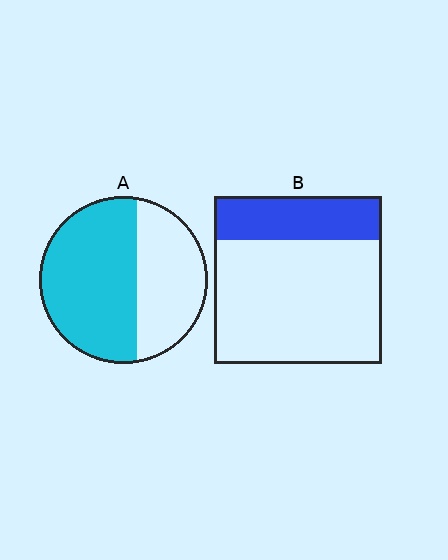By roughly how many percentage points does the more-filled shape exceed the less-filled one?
By roughly 35 percentage points (A over B).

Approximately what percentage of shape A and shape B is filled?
A is approximately 60% and B is approximately 25%.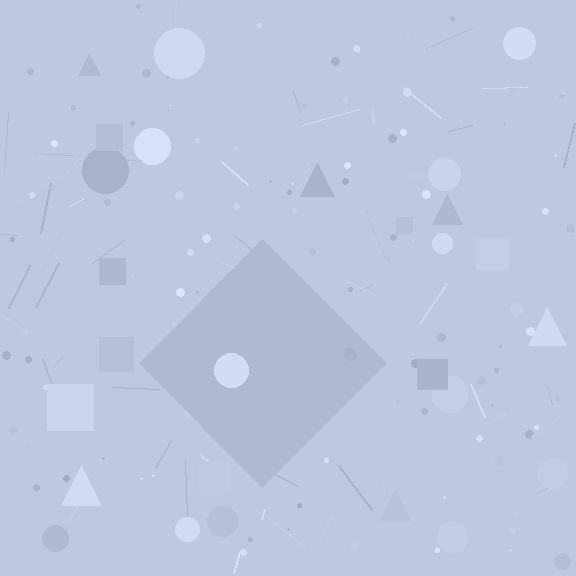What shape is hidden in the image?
A diamond is hidden in the image.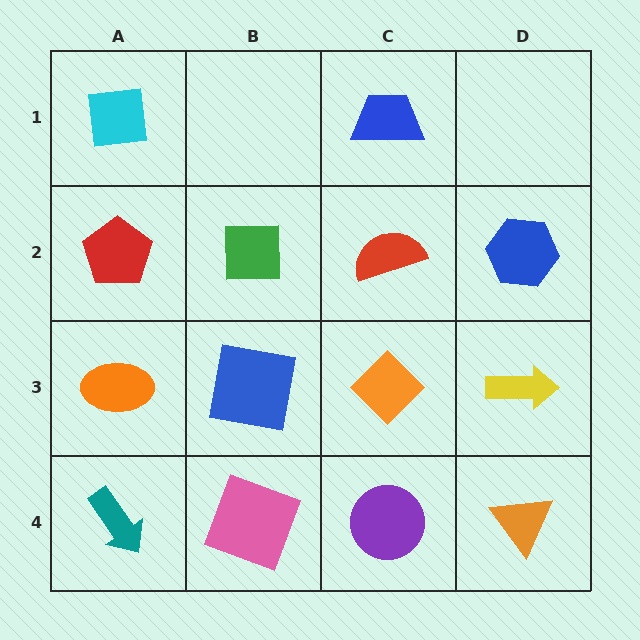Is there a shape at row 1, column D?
No, that cell is empty.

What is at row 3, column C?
An orange diamond.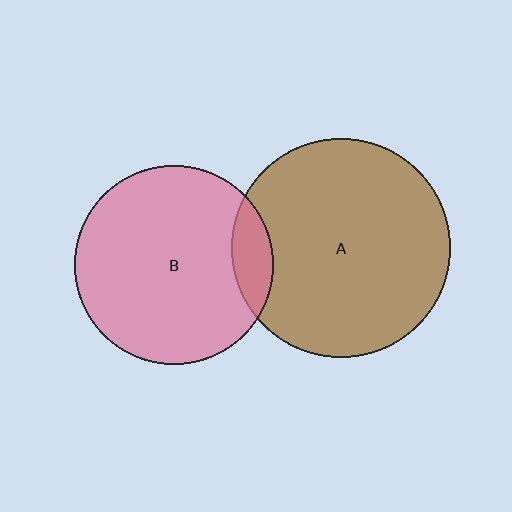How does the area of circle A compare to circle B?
Approximately 1.2 times.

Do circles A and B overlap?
Yes.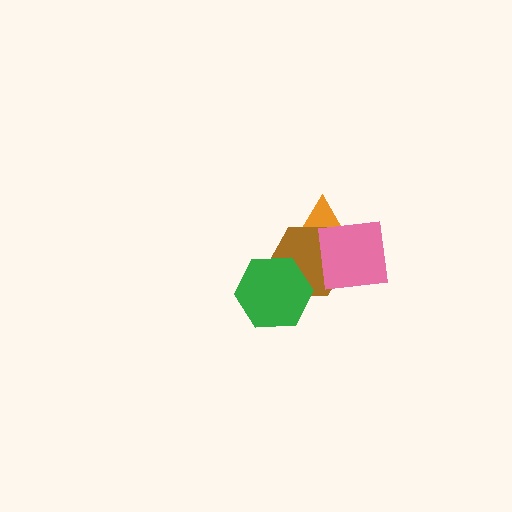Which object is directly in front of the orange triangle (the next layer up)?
The brown hexagon is directly in front of the orange triangle.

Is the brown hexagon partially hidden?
Yes, it is partially covered by another shape.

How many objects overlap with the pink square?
2 objects overlap with the pink square.